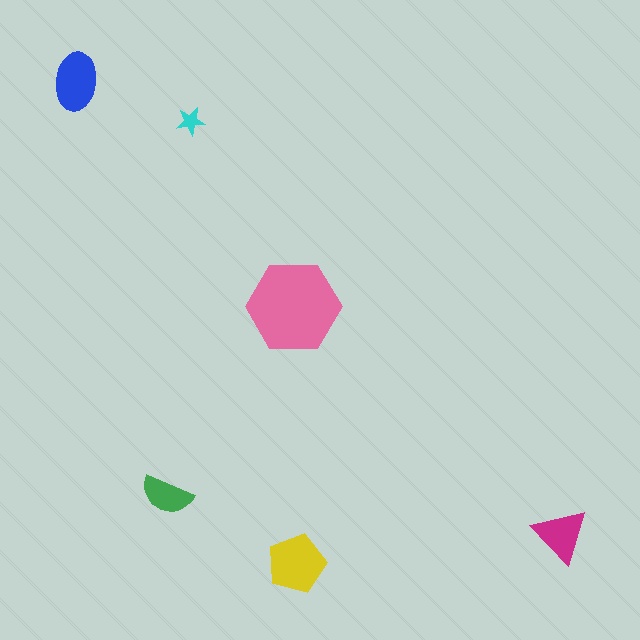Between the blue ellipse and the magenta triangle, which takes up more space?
The blue ellipse.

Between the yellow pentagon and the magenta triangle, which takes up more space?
The yellow pentagon.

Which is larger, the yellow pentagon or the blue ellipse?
The yellow pentagon.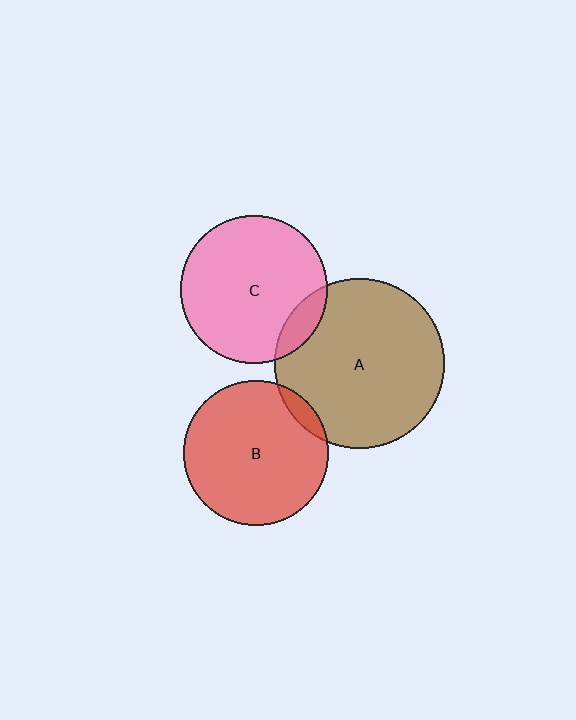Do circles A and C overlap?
Yes.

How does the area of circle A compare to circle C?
Approximately 1.3 times.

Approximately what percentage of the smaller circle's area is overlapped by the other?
Approximately 10%.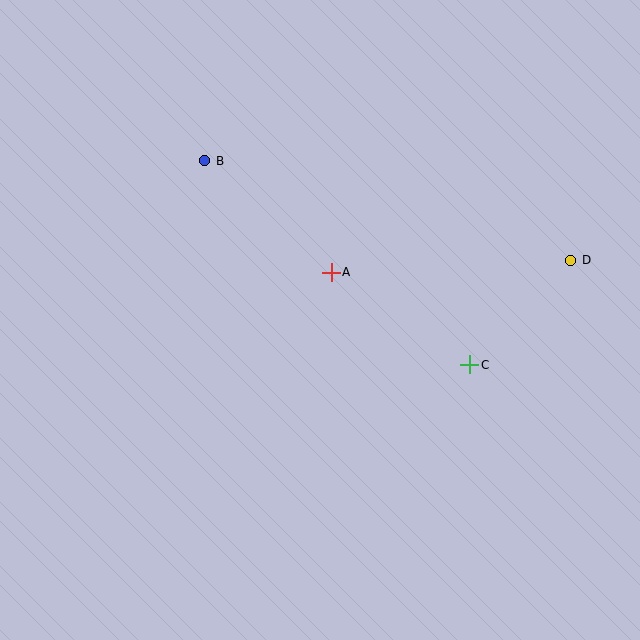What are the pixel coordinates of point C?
Point C is at (470, 365).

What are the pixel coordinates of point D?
Point D is at (571, 260).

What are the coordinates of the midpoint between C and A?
The midpoint between C and A is at (400, 319).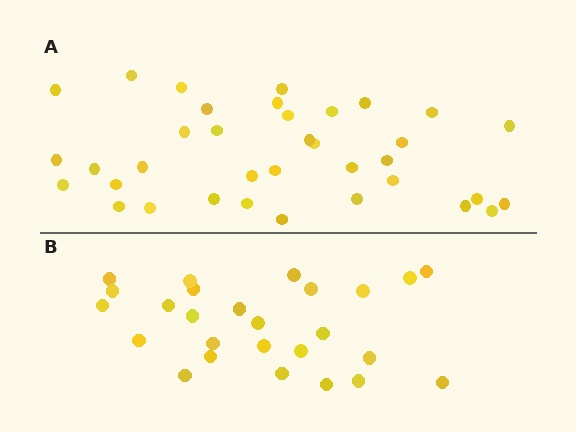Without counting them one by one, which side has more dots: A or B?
Region A (the top region) has more dots.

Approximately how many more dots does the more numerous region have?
Region A has roughly 10 or so more dots than region B.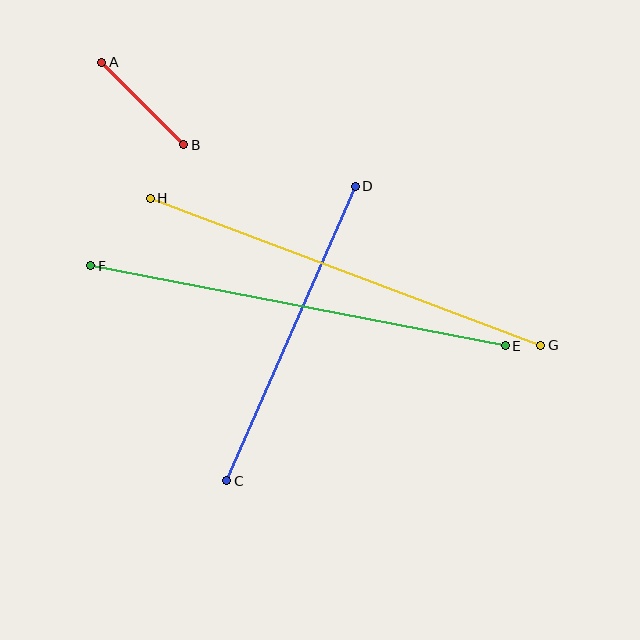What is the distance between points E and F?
The distance is approximately 422 pixels.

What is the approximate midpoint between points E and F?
The midpoint is at approximately (298, 306) pixels.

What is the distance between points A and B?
The distance is approximately 116 pixels.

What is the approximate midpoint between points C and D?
The midpoint is at approximately (291, 334) pixels.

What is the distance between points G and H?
The distance is approximately 417 pixels.